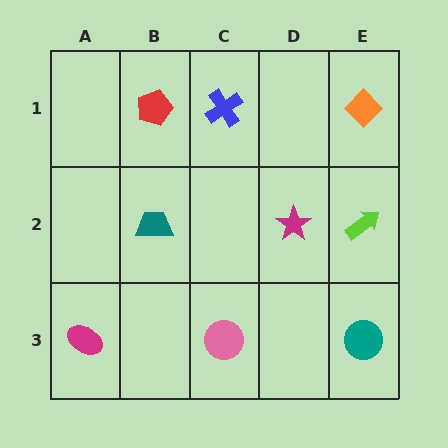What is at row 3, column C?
A pink circle.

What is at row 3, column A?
A magenta ellipse.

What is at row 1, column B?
A red pentagon.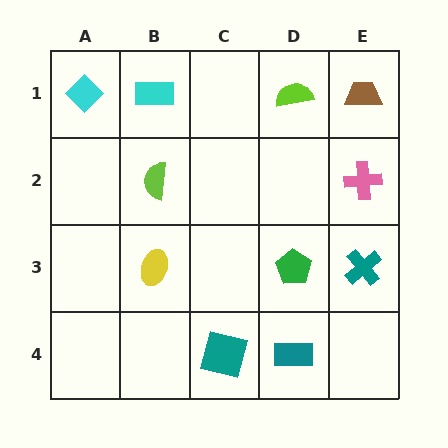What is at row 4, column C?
A teal square.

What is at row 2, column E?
A pink cross.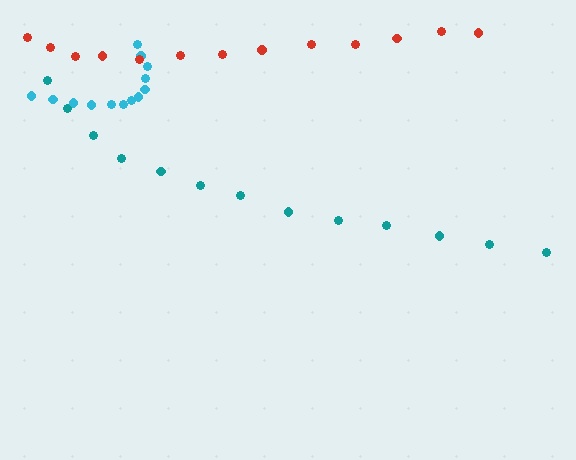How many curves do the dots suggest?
There are 3 distinct paths.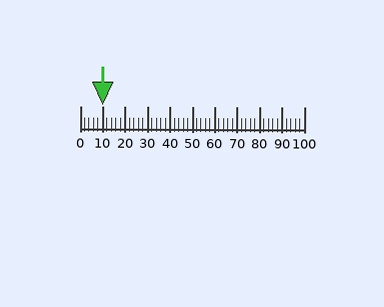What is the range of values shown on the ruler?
The ruler shows values from 0 to 100.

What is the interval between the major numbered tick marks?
The major tick marks are spaced 10 units apart.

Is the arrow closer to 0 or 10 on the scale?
The arrow is closer to 10.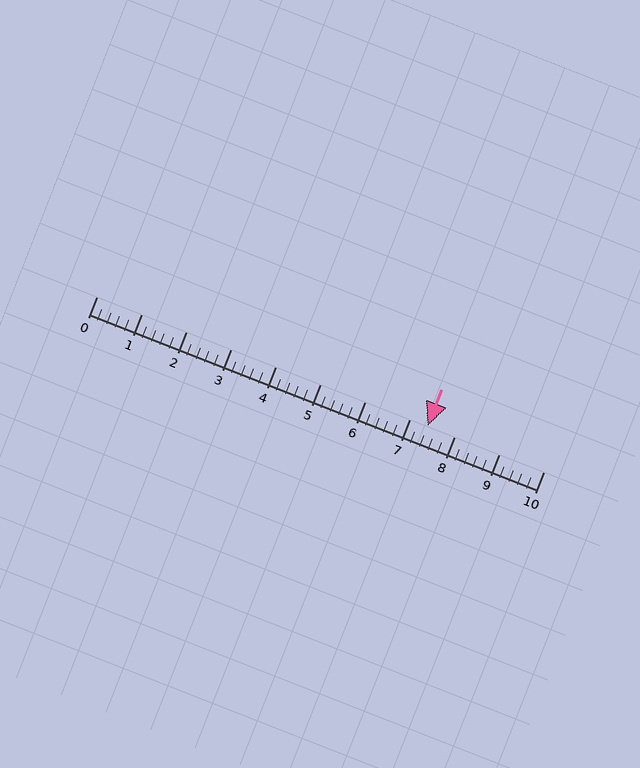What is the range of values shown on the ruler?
The ruler shows values from 0 to 10.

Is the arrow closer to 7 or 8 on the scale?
The arrow is closer to 7.